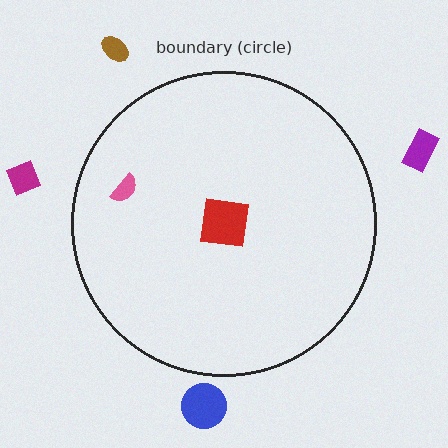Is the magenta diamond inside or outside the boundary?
Outside.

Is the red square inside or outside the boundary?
Inside.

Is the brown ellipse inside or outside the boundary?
Outside.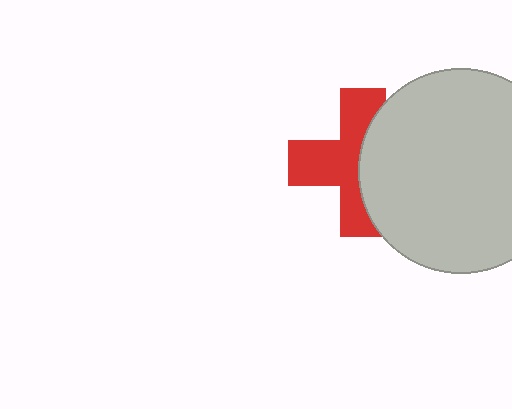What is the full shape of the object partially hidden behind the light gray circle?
The partially hidden object is a red cross.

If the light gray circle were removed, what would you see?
You would see the complete red cross.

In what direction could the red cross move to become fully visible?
The red cross could move left. That would shift it out from behind the light gray circle entirely.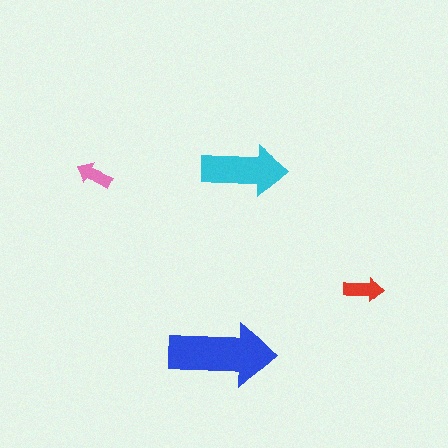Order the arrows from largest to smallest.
the blue one, the cyan one, the red one, the pink one.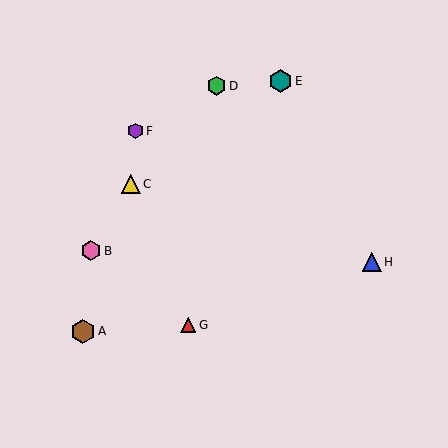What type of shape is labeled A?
Shape A is a brown hexagon.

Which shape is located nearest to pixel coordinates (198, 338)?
The red triangle (labeled G) at (188, 325) is nearest to that location.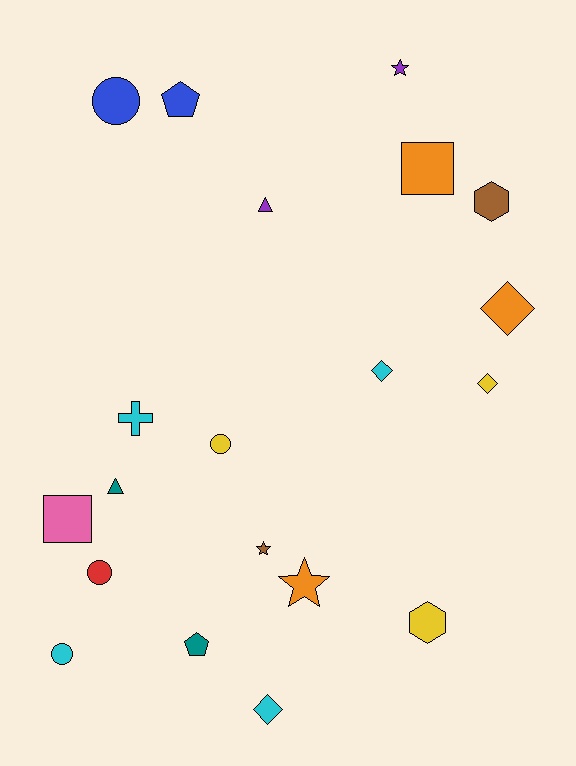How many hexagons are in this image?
There are 2 hexagons.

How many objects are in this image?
There are 20 objects.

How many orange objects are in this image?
There are 3 orange objects.